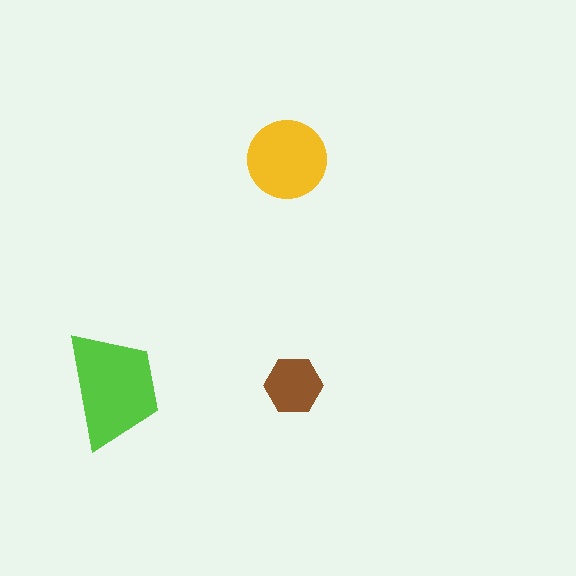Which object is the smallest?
The brown hexagon.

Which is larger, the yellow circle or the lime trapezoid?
The lime trapezoid.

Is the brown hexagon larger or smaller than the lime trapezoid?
Smaller.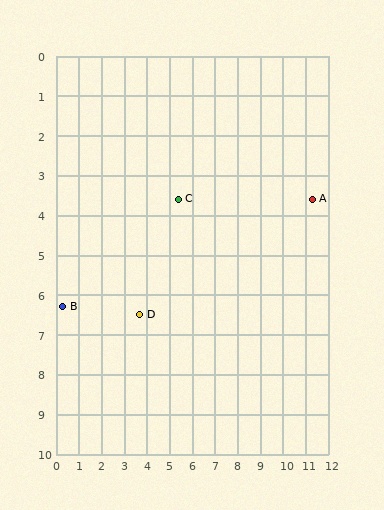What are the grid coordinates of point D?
Point D is at approximately (3.7, 6.5).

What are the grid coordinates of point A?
Point A is at approximately (11.3, 3.6).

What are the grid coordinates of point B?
Point B is at approximately (0.3, 6.3).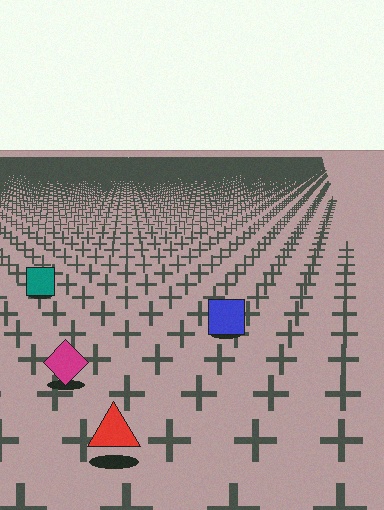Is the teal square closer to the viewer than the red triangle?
No. The red triangle is closer — you can tell from the texture gradient: the ground texture is coarser near it.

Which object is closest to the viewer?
The red triangle is closest. The texture marks near it are larger and more spread out.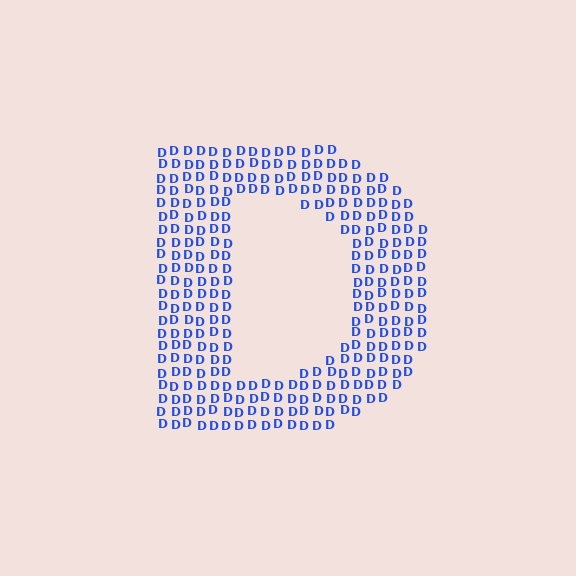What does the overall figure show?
The overall figure shows the letter D.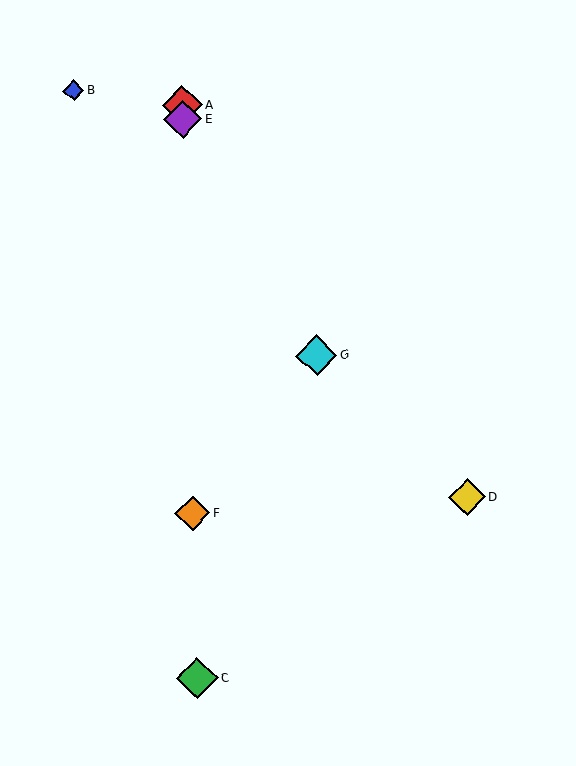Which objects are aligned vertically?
Objects A, C, E, F are aligned vertically.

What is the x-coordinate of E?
Object E is at x≈183.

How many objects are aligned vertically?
4 objects (A, C, E, F) are aligned vertically.